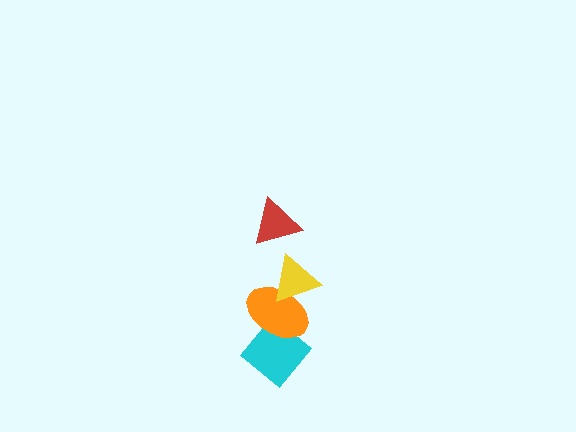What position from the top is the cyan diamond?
The cyan diamond is 4th from the top.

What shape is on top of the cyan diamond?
The orange ellipse is on top of the cyan diamond.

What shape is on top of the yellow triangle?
The red triangle is on top of the yellow triangle.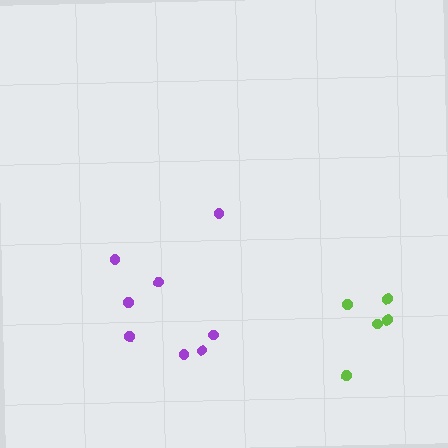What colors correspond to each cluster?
The clusters are colored: lime, purple.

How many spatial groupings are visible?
There are 2 spatial groupings.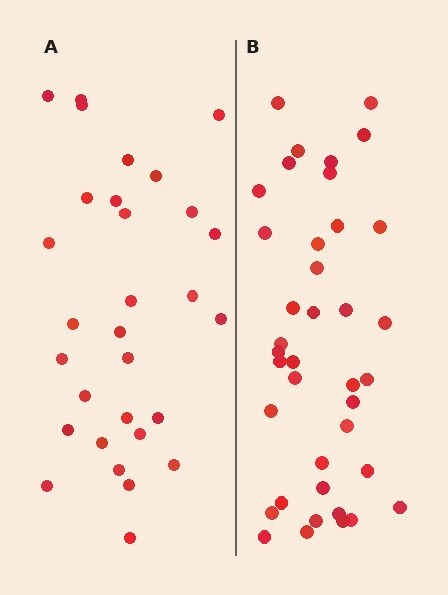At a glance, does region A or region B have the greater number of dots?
Region B (the right region) has more dots.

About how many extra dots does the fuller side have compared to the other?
Region B has roughly 8 or so more dots than region A.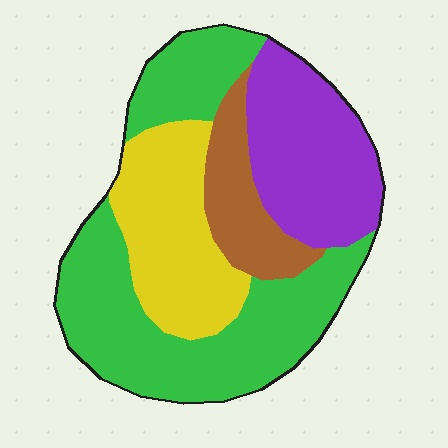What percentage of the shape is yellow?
Yellow covers around 20% of the shape.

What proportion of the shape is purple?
Purple covers around 25% of the shape.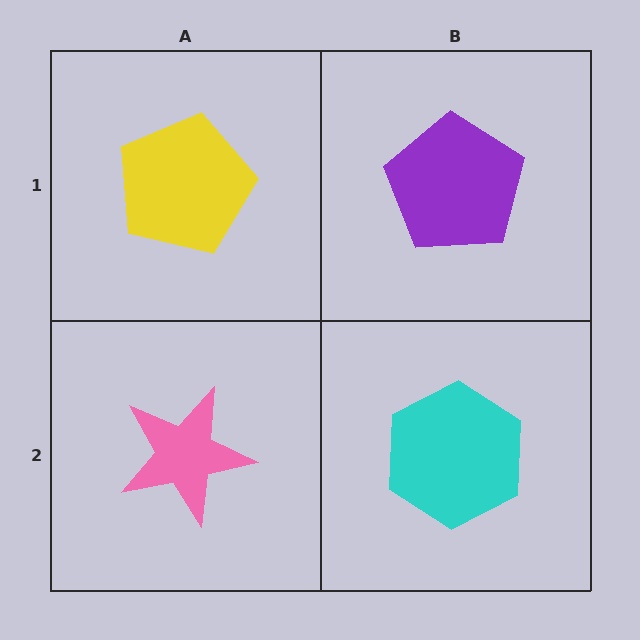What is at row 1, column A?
A yellow pentagon.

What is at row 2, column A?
A pink star.